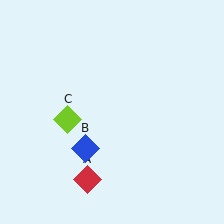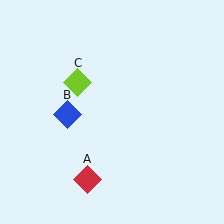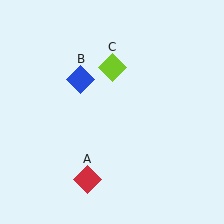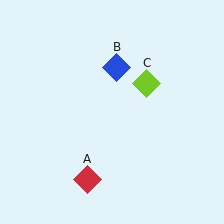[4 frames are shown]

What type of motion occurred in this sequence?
The blue diamond (object B), lime diamond (object C) rotated clockwise around the center of the scene.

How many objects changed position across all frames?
2 objects changed position: blue diamond (object B), lime diamond (object C).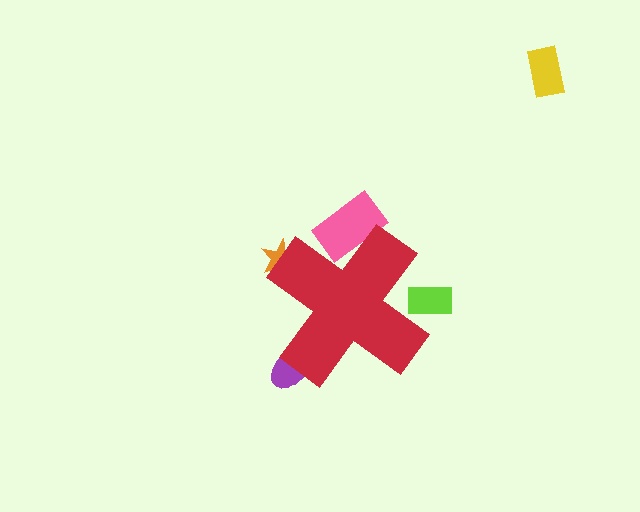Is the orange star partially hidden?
Yes, the orange star is partially hidden behind the red cross.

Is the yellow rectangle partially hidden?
No, the yellow rectangle is fully visible.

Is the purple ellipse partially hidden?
Yes, the purple ellipse is partially hidden behind the red cross.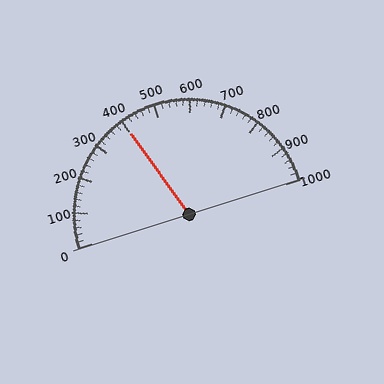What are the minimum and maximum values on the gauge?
The gauge ranges from 0 to 1000.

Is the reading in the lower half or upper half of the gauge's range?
The reading is in the lower half of the range (0 to 1000).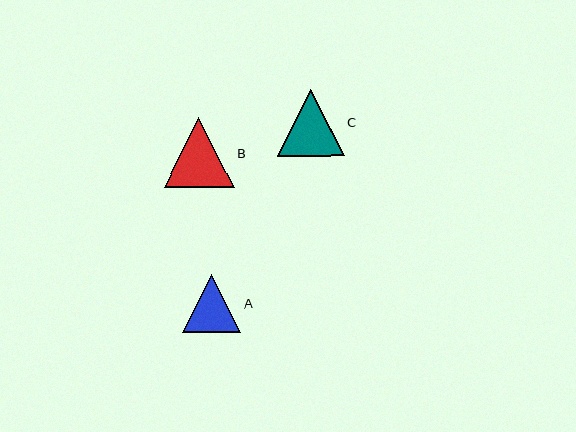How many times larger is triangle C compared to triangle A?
Triangle C is approximately 1.2 times the size of triangle A.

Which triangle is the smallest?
Triangle A is the smallest with a size of approximately 58 pixels.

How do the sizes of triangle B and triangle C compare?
Triangle B and triangle C are approximately the same size.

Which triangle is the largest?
Triangle B is the largest with a size of approximately 70 pixels.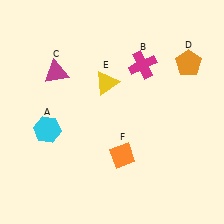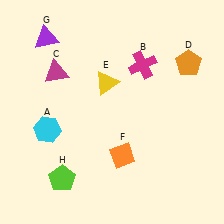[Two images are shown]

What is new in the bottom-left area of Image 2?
A lime pentagon (H) was added in the bottom-left area of Image 2.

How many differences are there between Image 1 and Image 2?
There are 2 differences between the two images.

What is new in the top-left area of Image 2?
A purple triangle (G) was added in the top-left area of Image 2.